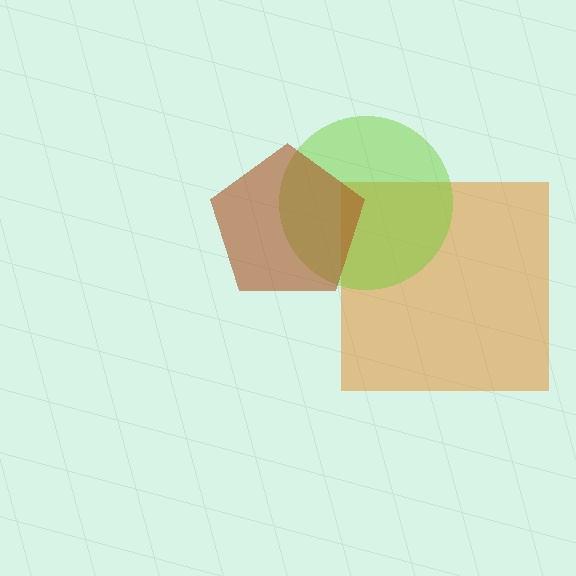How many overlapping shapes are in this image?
There are 3 overlapping shapes in the image.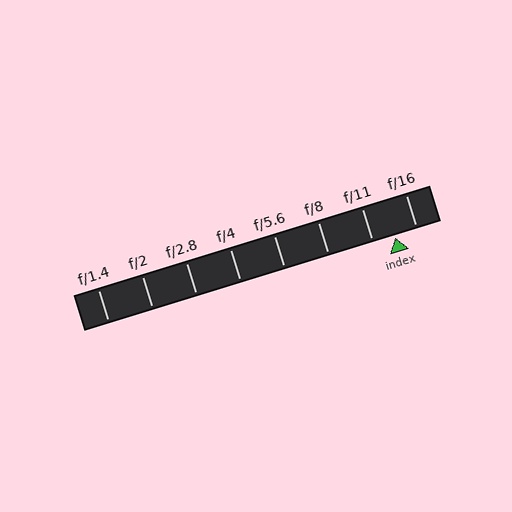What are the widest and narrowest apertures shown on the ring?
The widest aperture shown is f/1.4 and the narrowest is f/16.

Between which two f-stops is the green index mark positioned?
The index mark is between f/11 and f/16.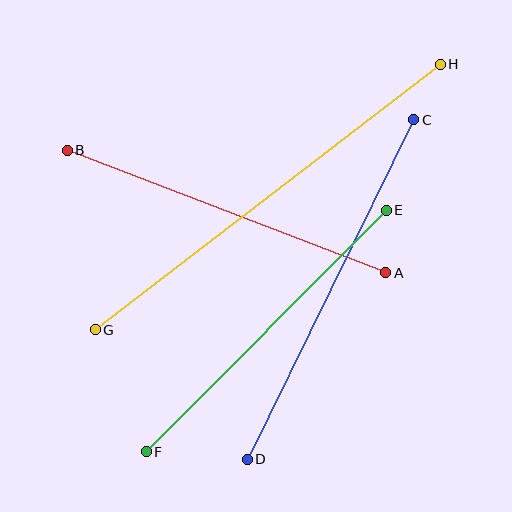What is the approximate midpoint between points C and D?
The midpoint is at approximately (330, 290) pixels.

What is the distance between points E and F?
The distance is approximately 340 pixels.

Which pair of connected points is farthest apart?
Points G and H are farthest apart.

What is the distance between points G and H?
The distance is approximately 436 pixels.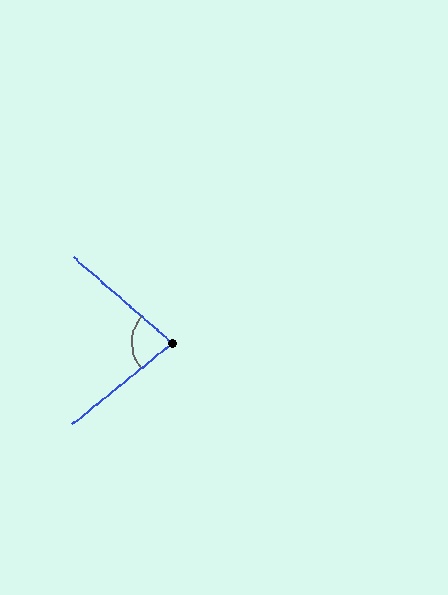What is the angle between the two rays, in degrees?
Approximately 80 degrees.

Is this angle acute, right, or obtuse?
It is acute.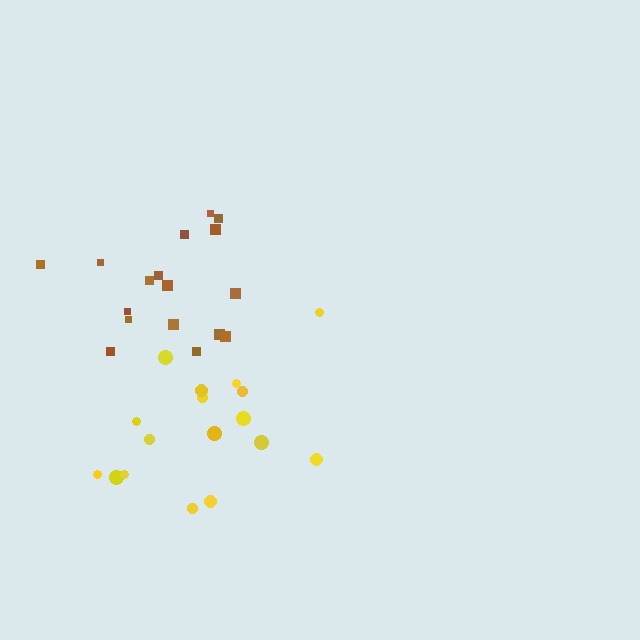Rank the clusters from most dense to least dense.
brown, yellow.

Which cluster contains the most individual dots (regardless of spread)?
Yellow (17).